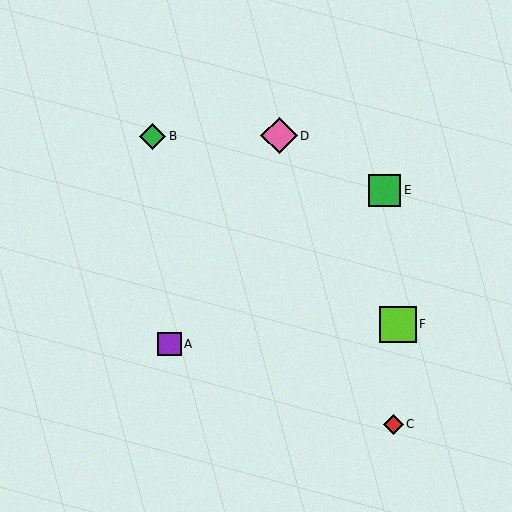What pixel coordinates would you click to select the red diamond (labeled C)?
Click at (393, 424) to select the red diamond C.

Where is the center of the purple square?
The center of the purple square is at (169, 344).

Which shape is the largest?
The lime square (labeled F) is the largest.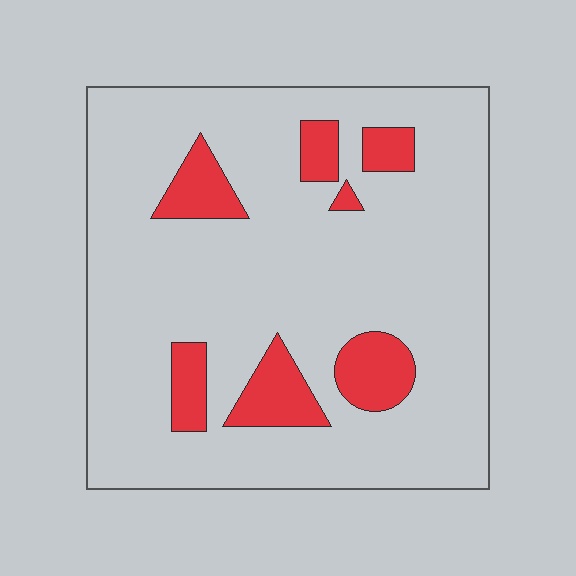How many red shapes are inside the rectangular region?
7.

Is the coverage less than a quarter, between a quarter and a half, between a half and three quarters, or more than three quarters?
Less than a quarter.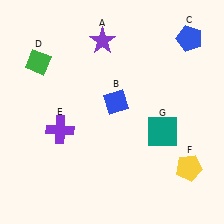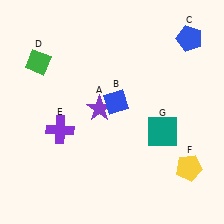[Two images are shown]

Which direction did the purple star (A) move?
The purple star (A) moved down.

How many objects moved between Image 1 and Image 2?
1 object moved between the two images.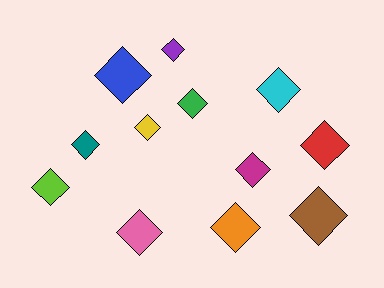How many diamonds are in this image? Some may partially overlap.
There are 12 diamonds.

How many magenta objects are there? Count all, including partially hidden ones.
There is 1 magenta object.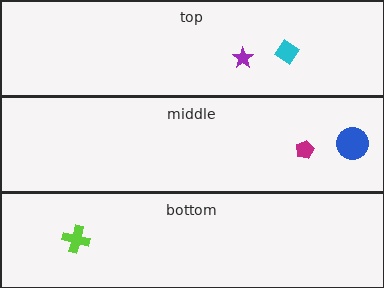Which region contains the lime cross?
The bottom region.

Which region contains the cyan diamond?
The top region.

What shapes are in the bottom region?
The lime cross.